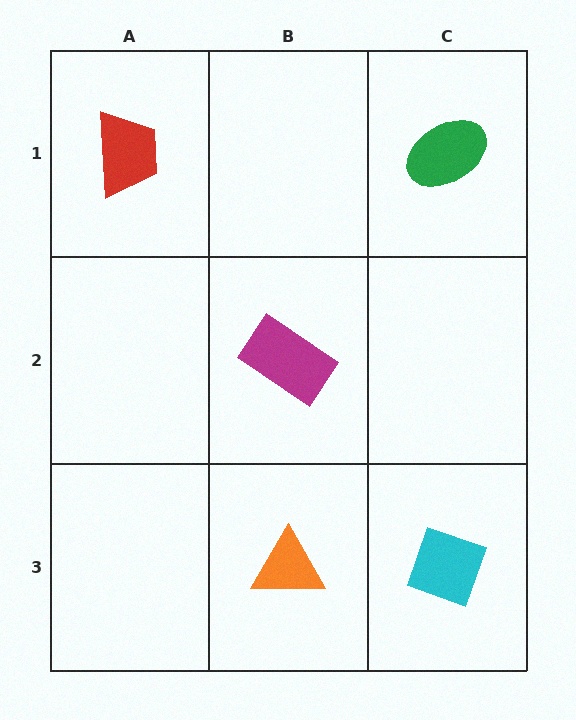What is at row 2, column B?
A magenta rectangle.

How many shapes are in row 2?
1 shape.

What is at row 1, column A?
A red trapezoid.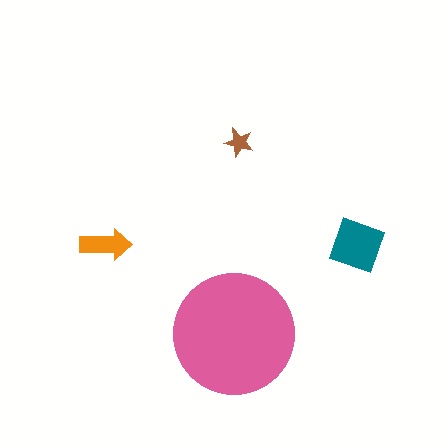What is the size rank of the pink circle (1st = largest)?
1st.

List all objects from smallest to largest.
The brown star, the orange arrow, the teal diamond, the pink circle.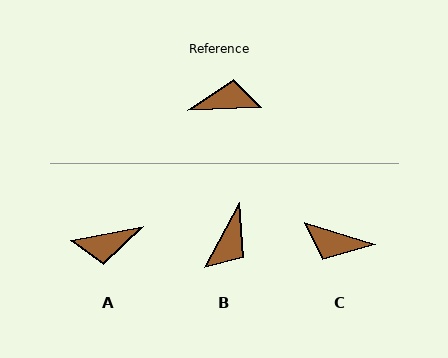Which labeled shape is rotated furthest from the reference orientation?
A, about 171 degrees away.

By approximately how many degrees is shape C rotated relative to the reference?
Approximately 161 degrees counter-clockwise.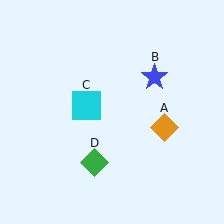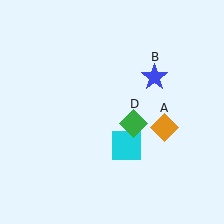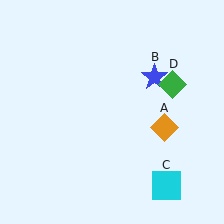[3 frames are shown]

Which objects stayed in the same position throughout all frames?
Orange diamond (object A) and blue star (object B) remained stationary.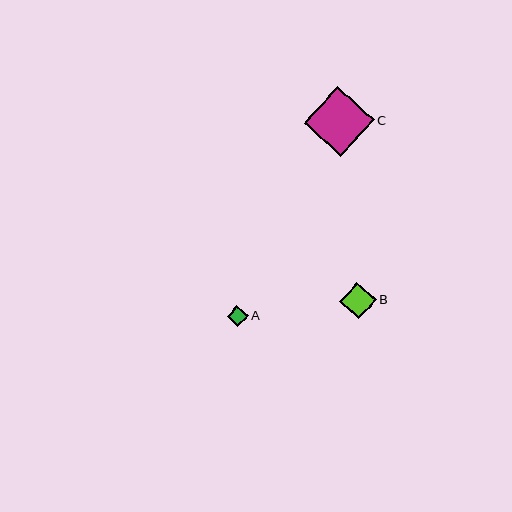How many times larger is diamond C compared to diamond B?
Diamond C is approximately 1.9 times the size of diamond B.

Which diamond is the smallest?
Diamond A is the smallest with a size of approximately 21 pixels.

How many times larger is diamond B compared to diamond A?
Diamond B is approximately 1.7 times the size of diamond A.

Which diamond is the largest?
Diamond C is the largest with a size of approximately 70 pixels.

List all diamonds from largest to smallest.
From largest to smallest: C, B, A.